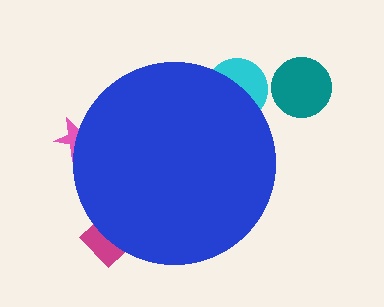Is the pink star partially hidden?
Yes, the pink star is partially hidden behind the blue circle.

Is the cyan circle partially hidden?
Yes, the cyan circle is partially hidden behind the blue circle.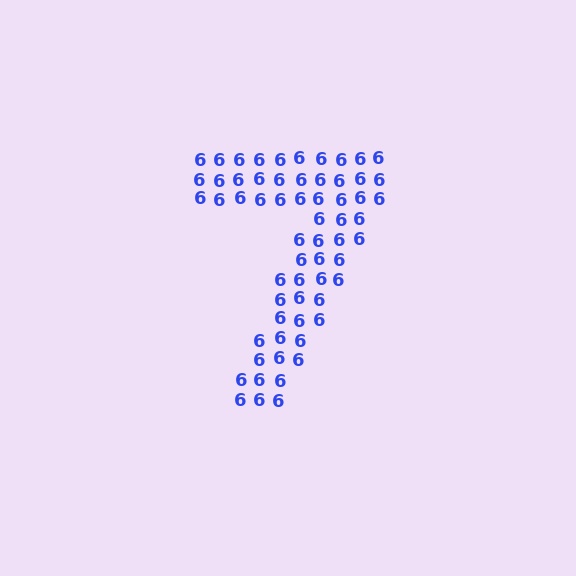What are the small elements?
The small elements are digit 6's.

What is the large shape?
The large shape is the digit 7.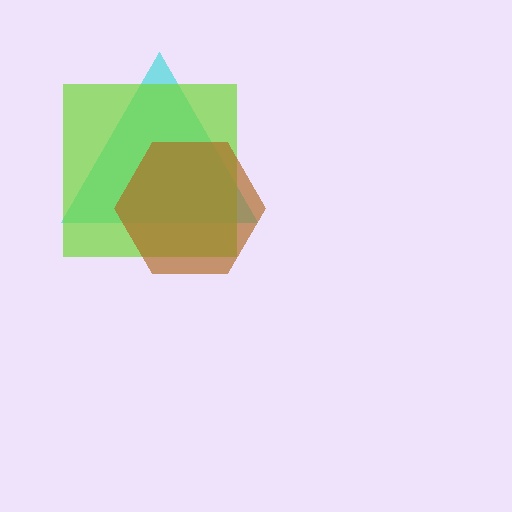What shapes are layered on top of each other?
The layered shapes are: a cyan triangle, a lime square, a brown hexagon.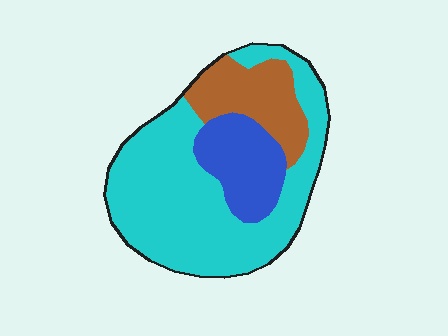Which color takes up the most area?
Cyan, at roughly 65%.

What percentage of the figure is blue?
Blue takes up about one fifth (1/5) of the figure.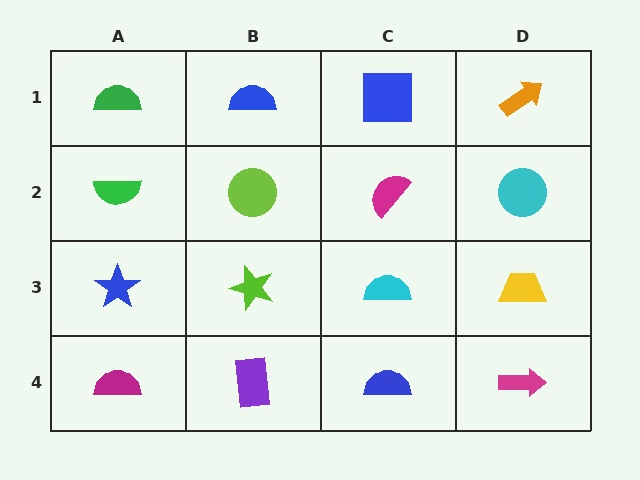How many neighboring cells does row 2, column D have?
3.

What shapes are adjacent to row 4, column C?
A cyan semicircle (row 3, column C), a purple rectangle (row 4, column B), a magenta arrow (row 4, column D).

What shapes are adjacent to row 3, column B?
A lime circle (row 2, column B), a purple rectangle (row 4, column B), a blue star (row 3, column A), a cyan semicircle (row 3, column C).